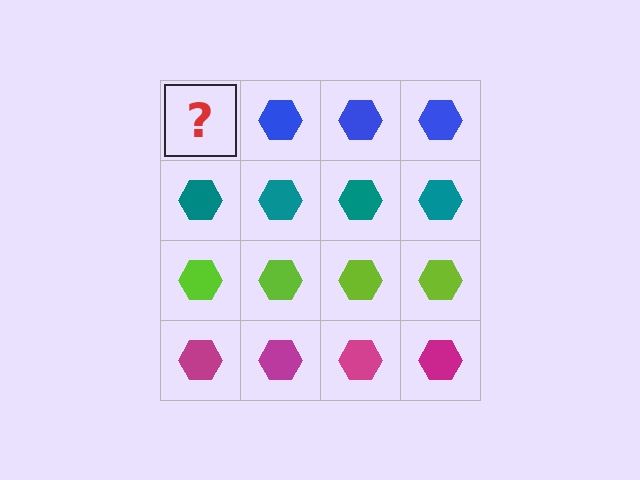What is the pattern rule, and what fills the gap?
The rule is that each row has a consistent color. The gap should be filled with a blue hexagon.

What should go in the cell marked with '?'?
The missing cell should contain a blue hexagon.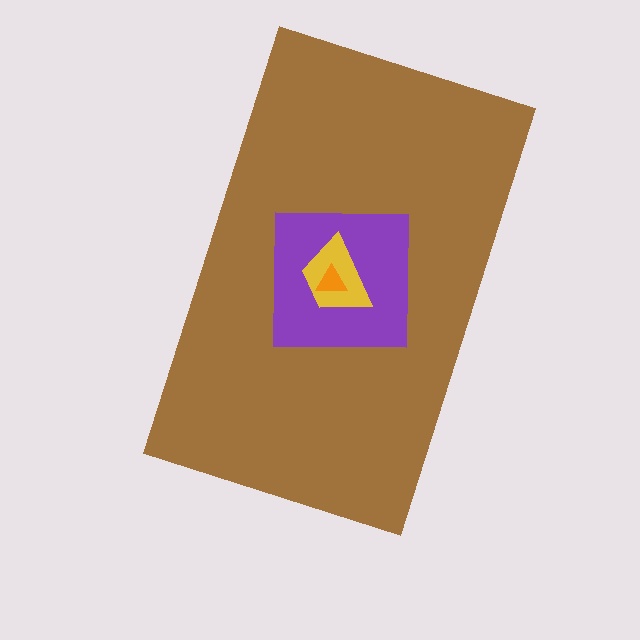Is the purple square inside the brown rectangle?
Yes.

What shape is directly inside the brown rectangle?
The purple square.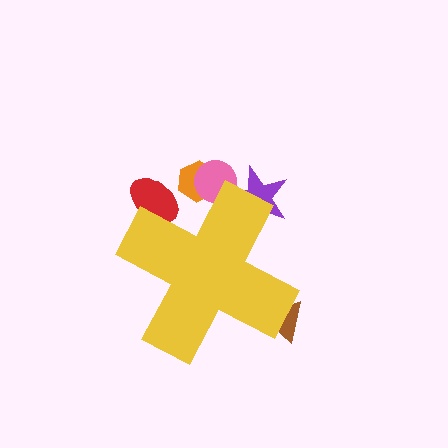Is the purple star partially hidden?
Yes, the purple star is partially hidden behind the yellow cross.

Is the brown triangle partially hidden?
Yes, the brown triangle is partially hidden behind the yellow cross.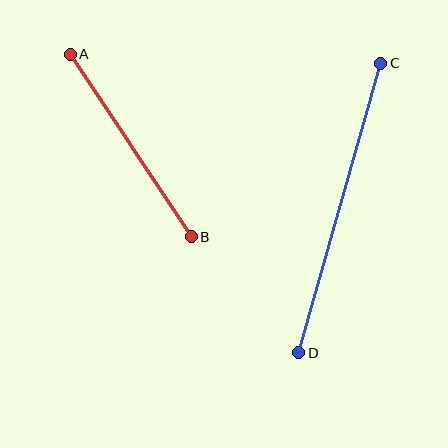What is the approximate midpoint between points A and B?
The midpoint is at approximately (131, 145) pixels.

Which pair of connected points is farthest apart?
Points C and D are farthest apart.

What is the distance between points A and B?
The distance is approximately 219 pixels.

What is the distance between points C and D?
The distance is approximately 301 pixels.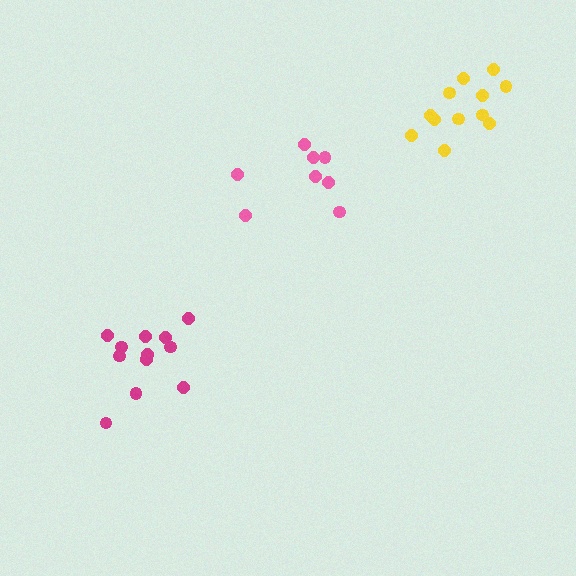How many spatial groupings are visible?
There are 3 spatial groupings.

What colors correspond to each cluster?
The clusters are colored: pink, yellow, magenta.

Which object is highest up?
The yellow cluster is topmost.